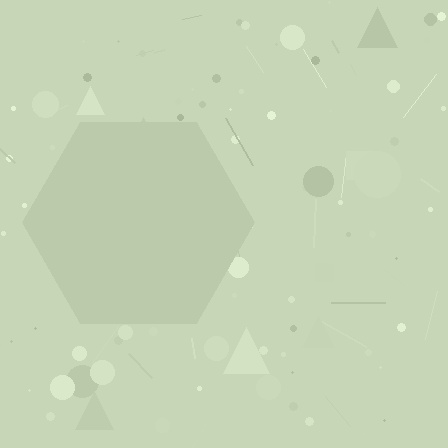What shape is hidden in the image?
A hexagon is hidden in the image.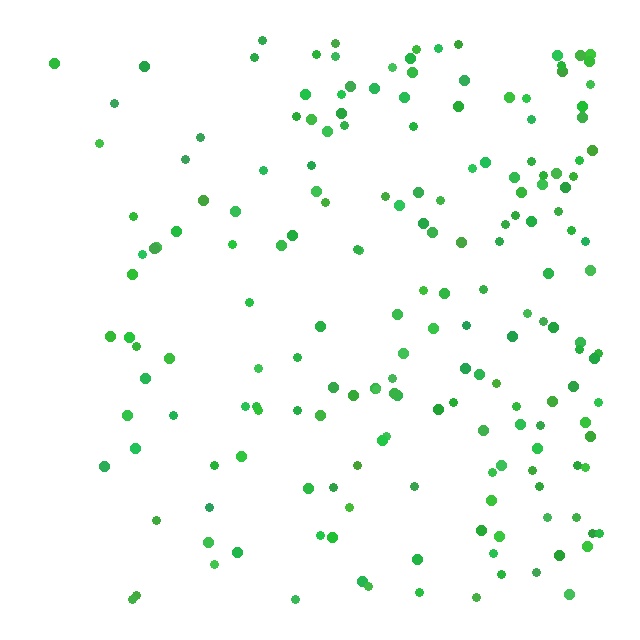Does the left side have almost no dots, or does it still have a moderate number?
Still a moderate number, just noticeably fewer than the right.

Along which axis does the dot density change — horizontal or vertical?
Horizontal.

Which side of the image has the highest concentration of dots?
The right.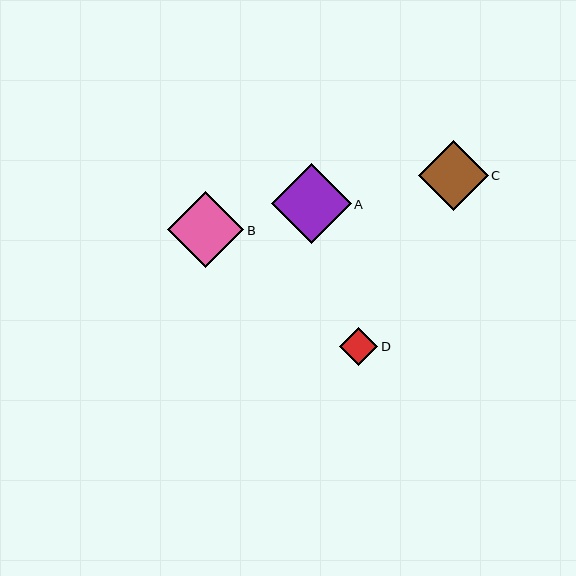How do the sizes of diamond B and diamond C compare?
Diamond B and diamond C are approximately the same size.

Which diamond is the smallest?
Diamond D is the smallest with a size of approximately 39 pixels.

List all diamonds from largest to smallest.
From largest to smallest: A, B, C, D.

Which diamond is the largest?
Diamond A is the largest with a size of approximately 80 pixels.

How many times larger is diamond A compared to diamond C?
Diamond A is approximately 1.1 times the size of diamond C.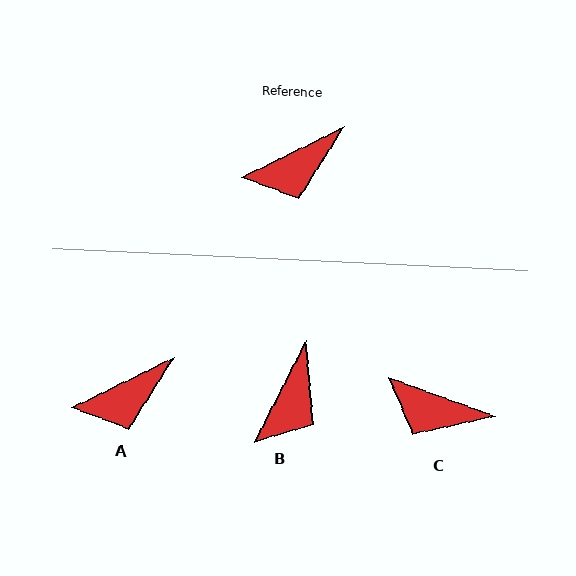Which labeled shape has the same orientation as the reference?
A.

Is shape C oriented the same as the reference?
No, it is off by about 46 degrees.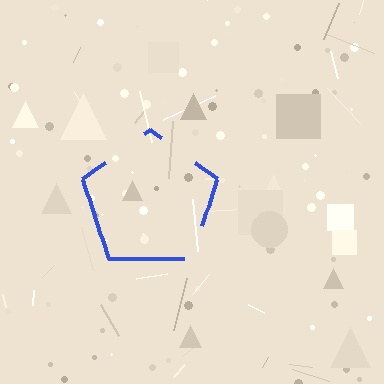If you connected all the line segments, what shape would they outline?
They would outline a pentagon.